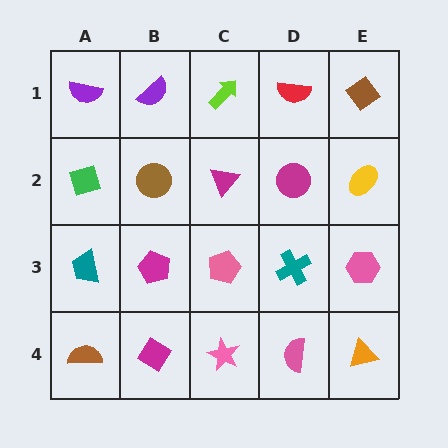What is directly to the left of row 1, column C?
A purple semicircle.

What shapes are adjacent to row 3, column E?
A yellow ellipse (row 2, column E), an orange triangle (row 4, column E), a teal cross (row 3, column D).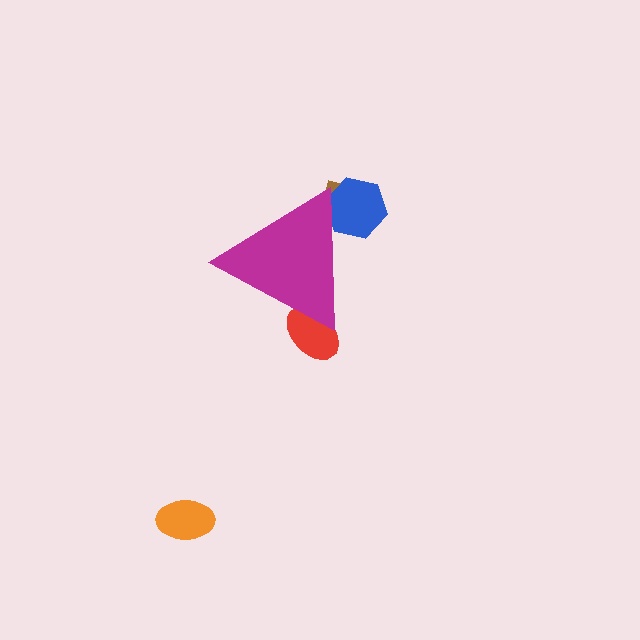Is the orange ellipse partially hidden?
No, the orange ellipse is fully visible.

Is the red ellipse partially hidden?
Yes, the red ellipse is partially hidden behind the magenta triangle.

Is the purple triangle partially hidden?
Yes, the purple triangle is partially hidden behind the magenta triangle.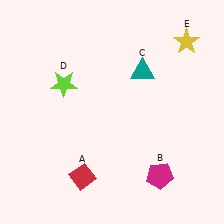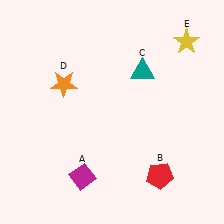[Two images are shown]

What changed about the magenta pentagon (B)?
In Image 1, B is magenta. In Image 2, it changed to red.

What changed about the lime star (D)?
In Image 1, D is lime. In Image 2, it changed to orange.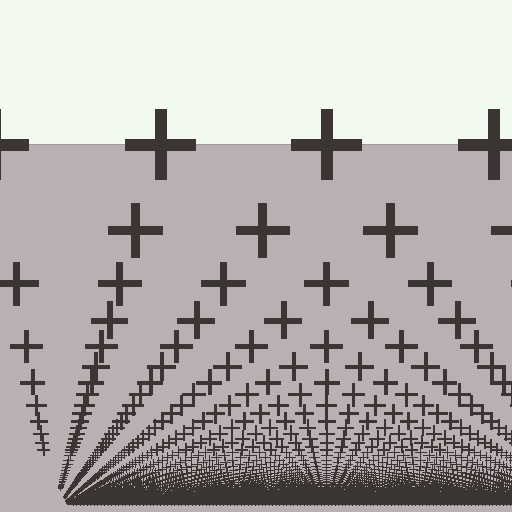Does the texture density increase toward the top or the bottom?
Density increases toward the bottom.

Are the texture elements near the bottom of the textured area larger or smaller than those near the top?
Smaller. The gradient is inverted — elements near the bottom are smaller and denser.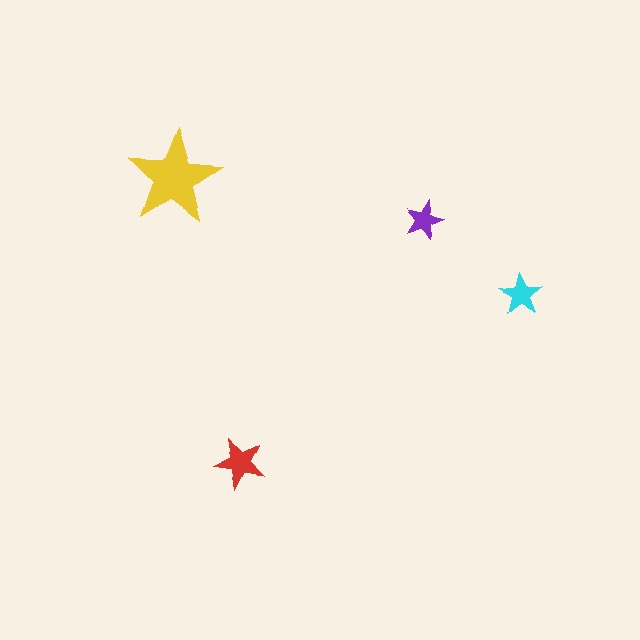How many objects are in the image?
There are 4 objects in the image.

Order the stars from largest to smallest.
the yellow one, the red one, the cyan one, the purple one.